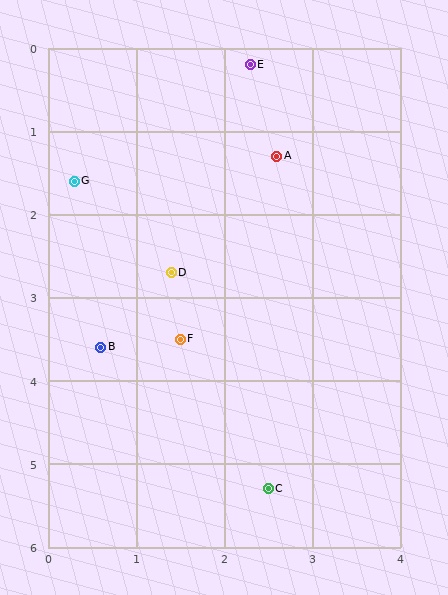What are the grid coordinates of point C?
Point C is at approximately (2.5, 5.3).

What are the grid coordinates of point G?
Point G is at approximately (0.3, 1.6).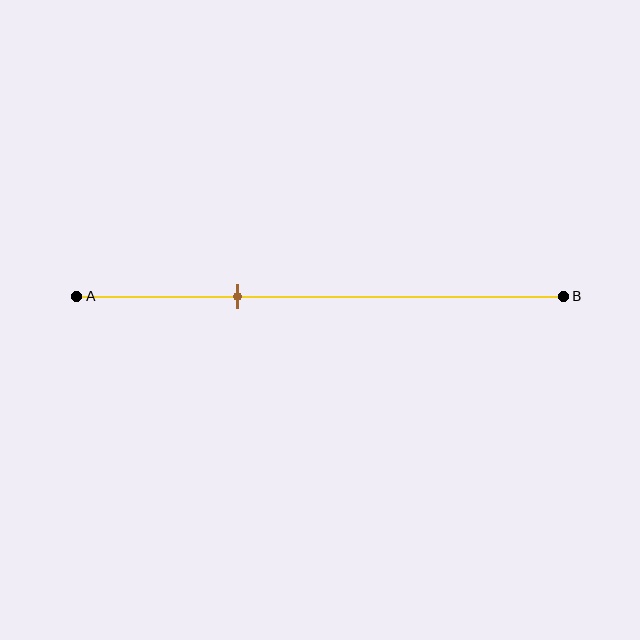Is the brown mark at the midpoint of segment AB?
No, the mark is at about 35% from A, not at the 50% midpoint.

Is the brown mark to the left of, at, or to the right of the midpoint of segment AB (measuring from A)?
The brown mark is to the left of the midpoint of segment AB.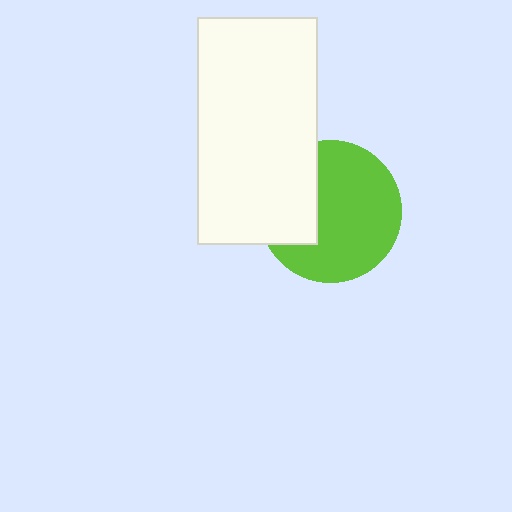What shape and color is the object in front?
The object in front is a white rectangle.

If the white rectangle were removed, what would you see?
You would see the complete lime circle.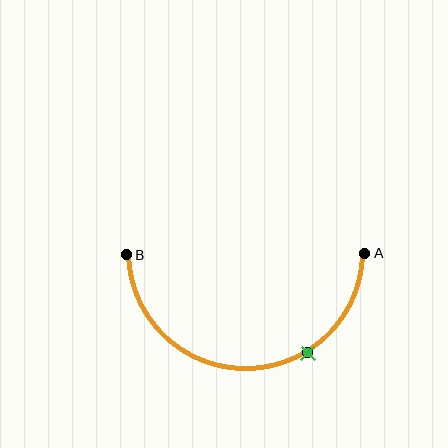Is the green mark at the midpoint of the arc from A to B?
No. The green mark lies on the arc but is closer to endpoint A. The arc midpoint would be at the point on the curve equidistant along the arc from both A and B.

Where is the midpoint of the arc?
The arc midpoint is the point on the curve farthest from the straight line joining A and B. It sits below that line.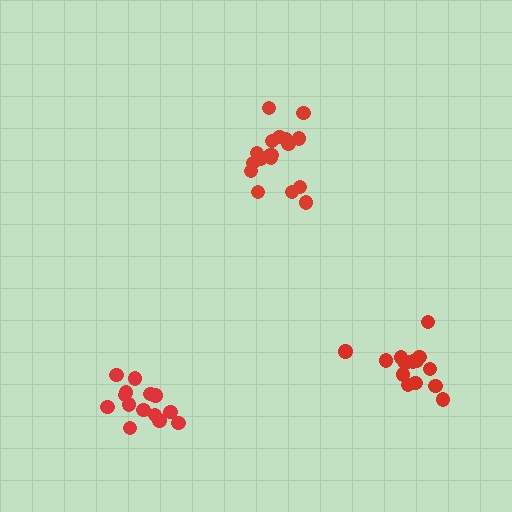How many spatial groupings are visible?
There are 3 spatial groupings.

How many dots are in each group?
Group 1: 18 dots, Group 2: 14 dots, Group 3: 15 dots (47 total).